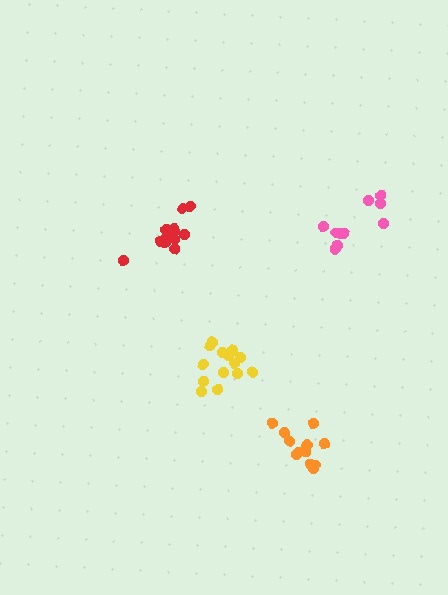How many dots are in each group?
Group 1: 10 dots, Group 2: 15 dots, Group 3: 13 dots, Group 4: 12 dots (50 total).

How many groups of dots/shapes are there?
There are 4 groups.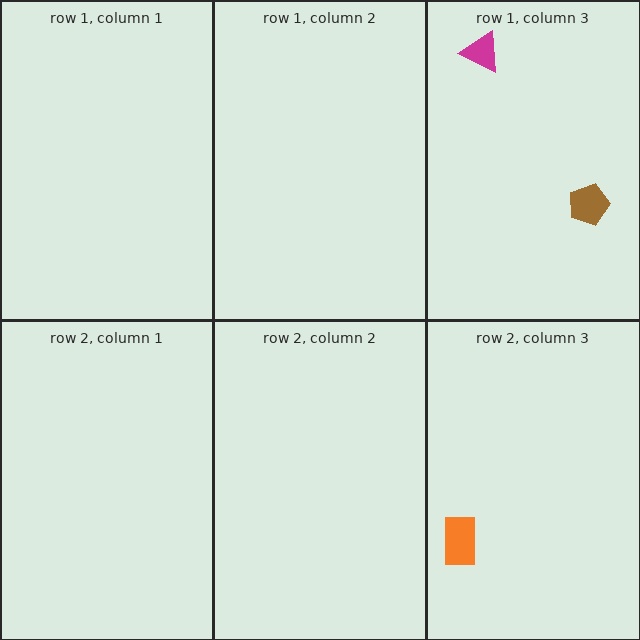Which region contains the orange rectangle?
The row 2, column 3 region.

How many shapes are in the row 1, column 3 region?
2.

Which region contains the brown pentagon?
The row 1, column 3 region.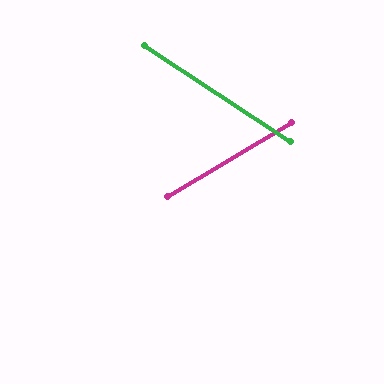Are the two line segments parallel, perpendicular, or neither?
Neither parallel nor perpendicular — they differ by about 64°.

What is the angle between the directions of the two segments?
Approximately 64 degrees.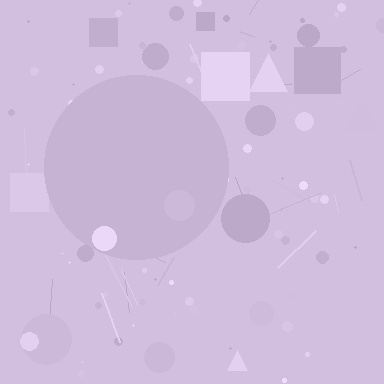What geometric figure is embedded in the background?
A circle is embedded in the background.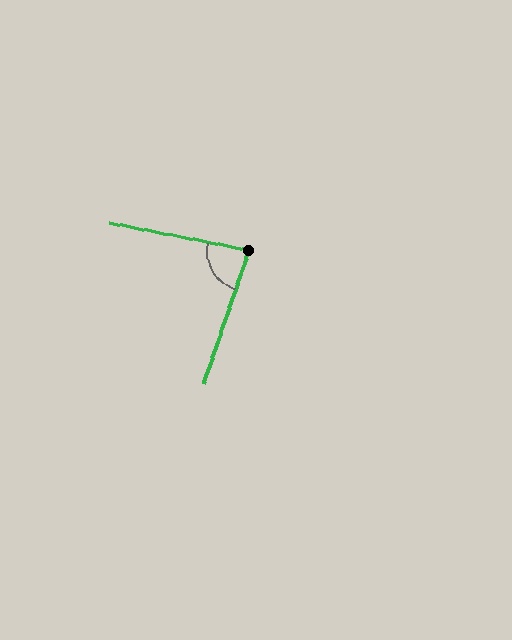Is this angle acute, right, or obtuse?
It is acute.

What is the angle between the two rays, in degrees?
Approximately 83 degrees.